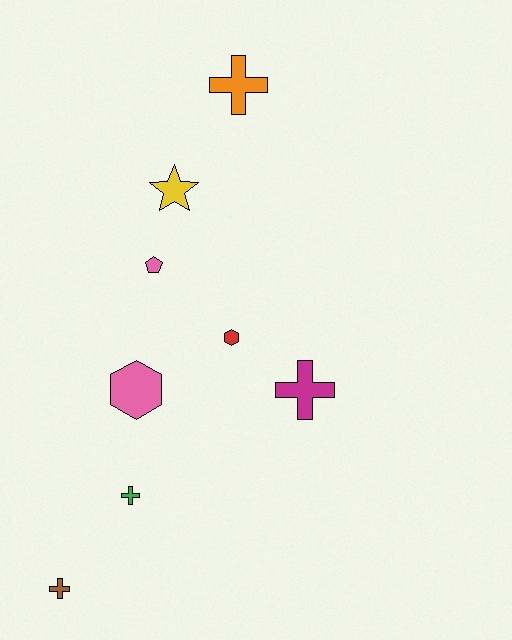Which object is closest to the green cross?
The pink hexagon is closest to the green cross.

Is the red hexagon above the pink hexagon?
Yes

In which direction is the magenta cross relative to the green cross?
The magenta cross is to the right of the green cross.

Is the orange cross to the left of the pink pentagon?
No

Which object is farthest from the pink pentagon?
The brown cross is farthest from the pink pentagon.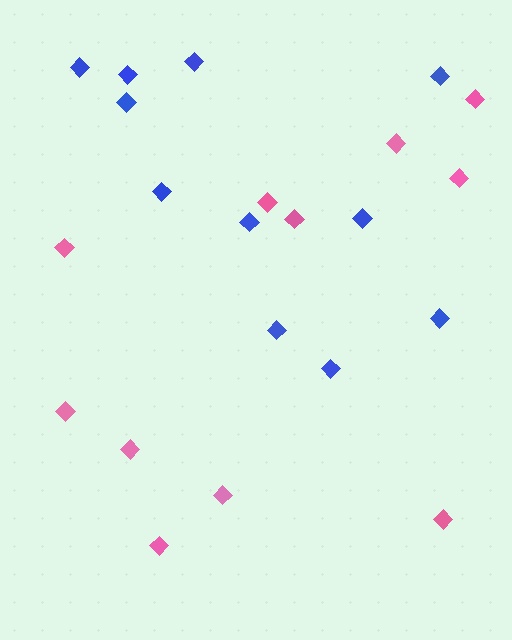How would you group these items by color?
There are 2 groups: one group of blue diamonds (11) and one group of pink diamonds (11).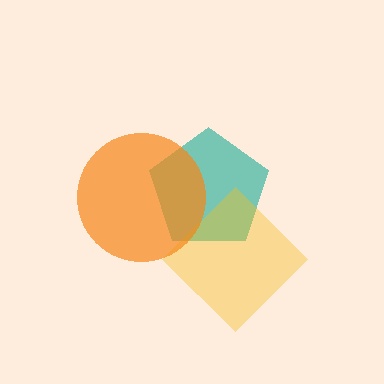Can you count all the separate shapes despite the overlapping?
Yes, there are 3 separate shapes.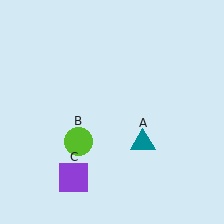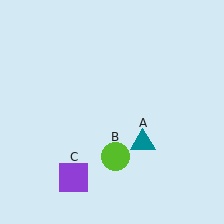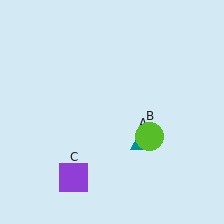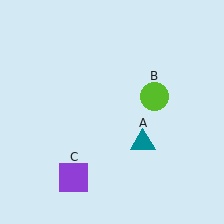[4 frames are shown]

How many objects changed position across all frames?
1 object changed position: lime circle (object B).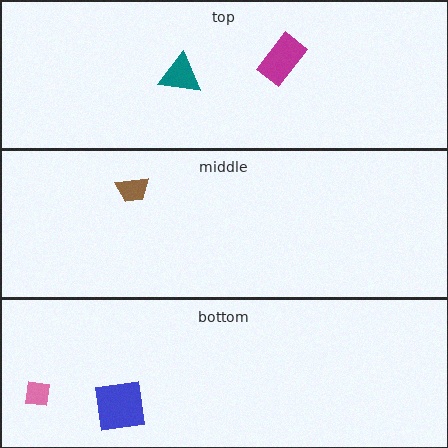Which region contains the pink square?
The bottom region.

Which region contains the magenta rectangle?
The top region.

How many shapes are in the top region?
2.